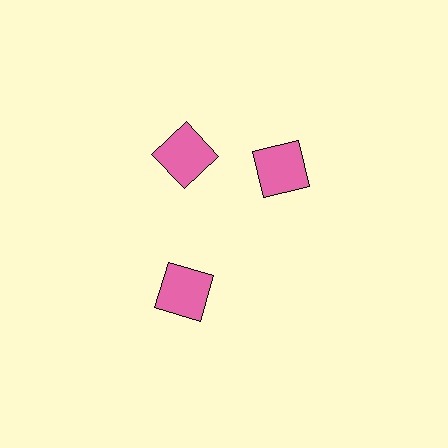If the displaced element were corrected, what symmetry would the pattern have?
It would have 3-fold rotational symmetry — the pattern would map onto itself every 120 degrees.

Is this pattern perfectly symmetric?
No. The 3 pink squares are arranged in a ring, but one element near the 3 o'clock position is rotated out of alignment along the ring, breaking the 3-fold rotational symmetry.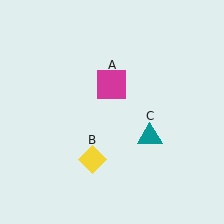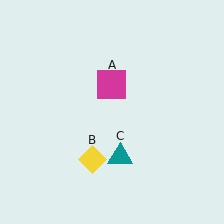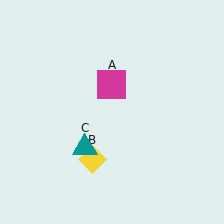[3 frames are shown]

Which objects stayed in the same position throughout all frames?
Magenta square (object A) and yellow diamond (object B) remained stationary.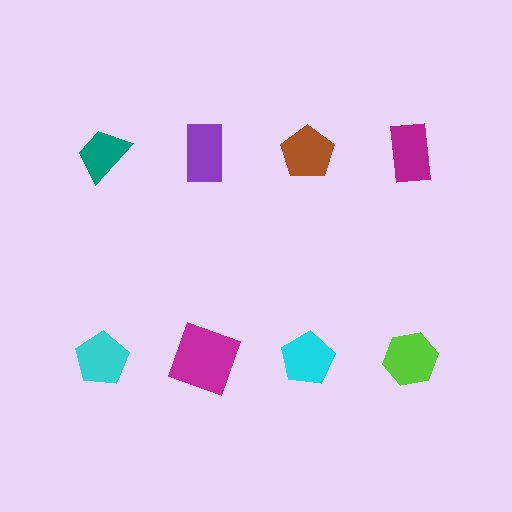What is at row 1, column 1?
A teal trapezoid.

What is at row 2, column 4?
A lime hexagon.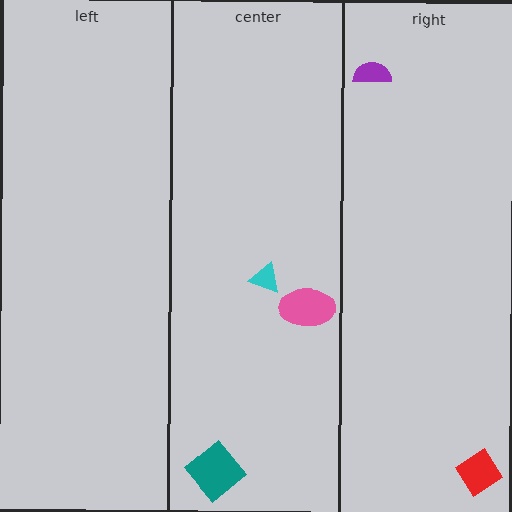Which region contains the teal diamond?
The center region.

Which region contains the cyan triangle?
The center region.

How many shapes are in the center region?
3.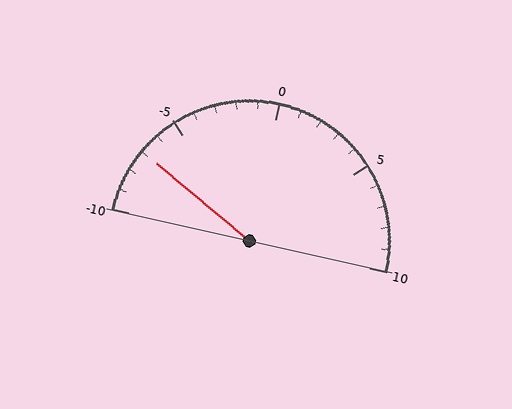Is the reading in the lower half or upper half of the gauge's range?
The reading is in the lower half of the range (-10 to 10).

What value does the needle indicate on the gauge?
The needle indicates approximately -7.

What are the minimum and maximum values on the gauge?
The gauge ranges from -10 to 10.